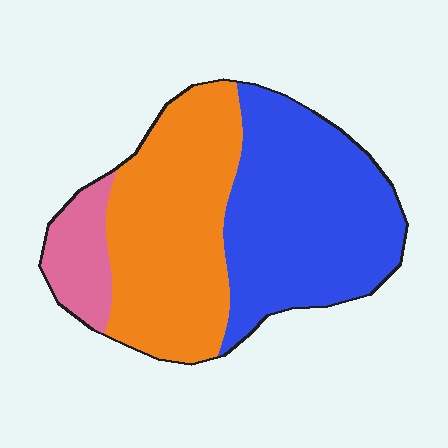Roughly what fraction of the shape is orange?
Orange takes up about two fifths (2/5) of the shape.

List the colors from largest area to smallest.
From largest to smallest: blue, orange, pink.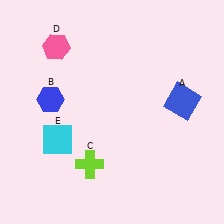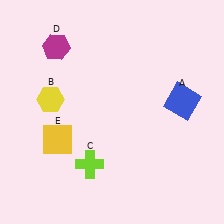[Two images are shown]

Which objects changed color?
B changed from blue to yellow. D changed from pink to magenta. E changed from cyan to yellow.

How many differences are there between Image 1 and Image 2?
There are 3 differences between the two images.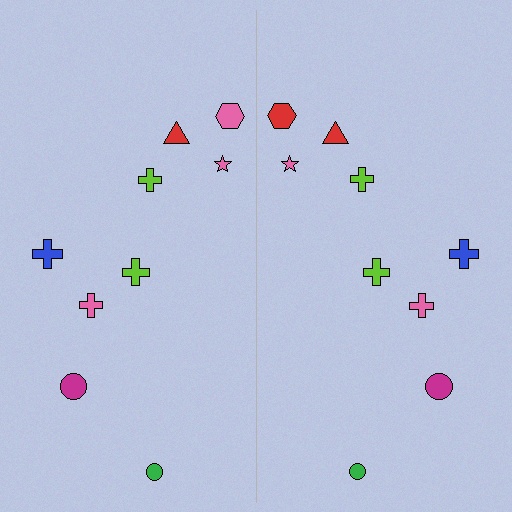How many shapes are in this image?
There are 18 shapes in this image.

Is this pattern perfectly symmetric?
No, the pattern is not perfectly symmetric. The red hexagon on the right side breaks the symmetry — its mirror counterpart is pink.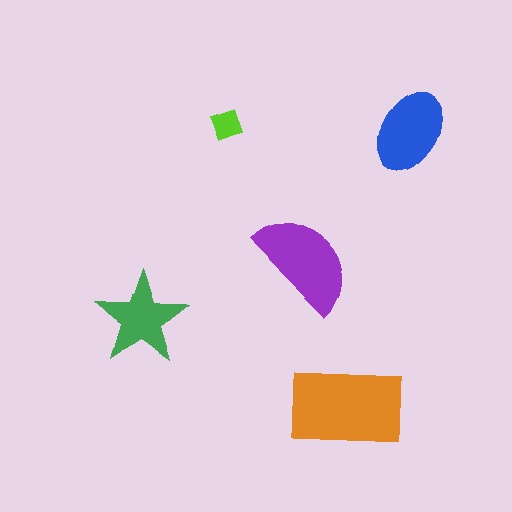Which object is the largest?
The orange rectangle.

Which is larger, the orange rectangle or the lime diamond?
The orange rectangle.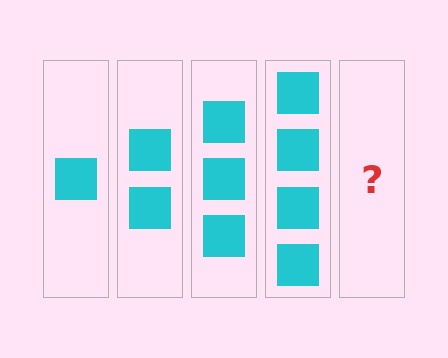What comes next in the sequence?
The next element should be 5 squares.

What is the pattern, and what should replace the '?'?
The pattern is that each step adds one more square. The '?' should be 5 squares.